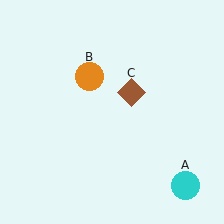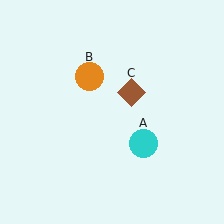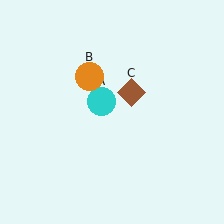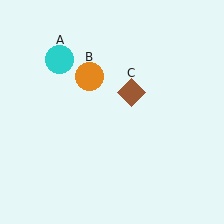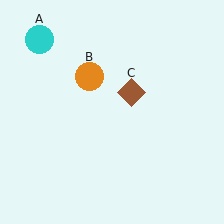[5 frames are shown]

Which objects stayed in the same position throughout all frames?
Orange circle (object B) and brown diamond (object C) remained stationary.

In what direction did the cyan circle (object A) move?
The cyan circle (object A) moved up and to the left.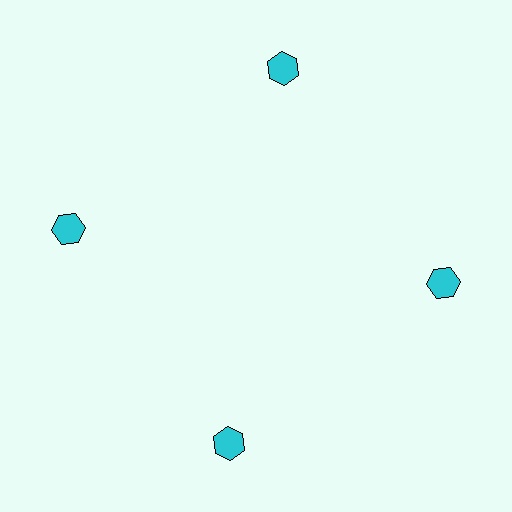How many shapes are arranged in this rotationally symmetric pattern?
There are 4 shapes, arranged in 4 groups of 1.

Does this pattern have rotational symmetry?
Yes, this pattern has 4-fold rotational symmetry. It looks the same after rotating 90 degrees around the center.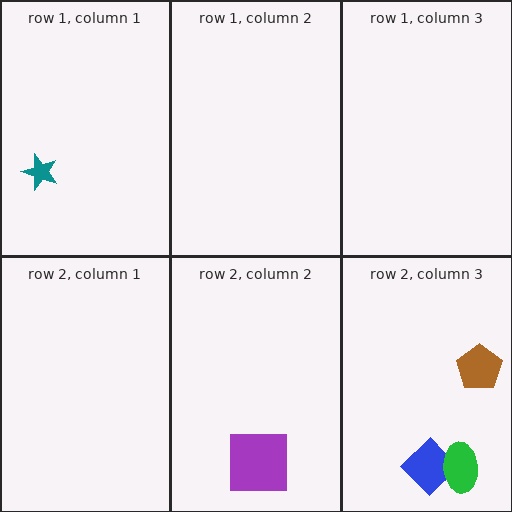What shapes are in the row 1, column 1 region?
The teal star.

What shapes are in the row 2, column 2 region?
The purple square.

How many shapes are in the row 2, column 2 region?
1.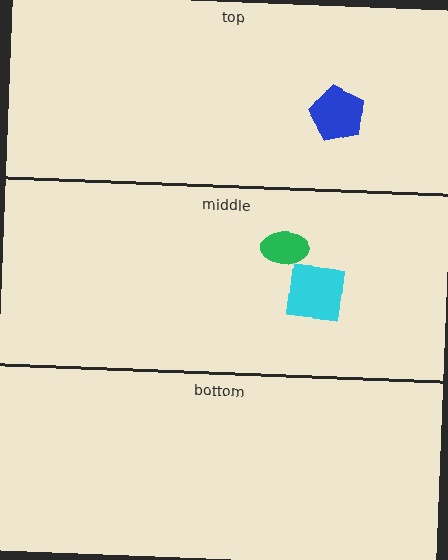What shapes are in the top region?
The blue pentagon.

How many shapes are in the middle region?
2.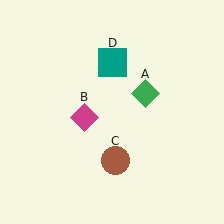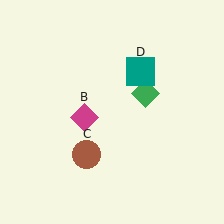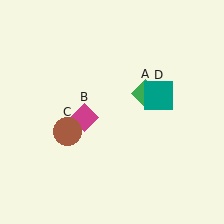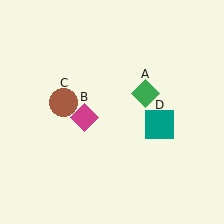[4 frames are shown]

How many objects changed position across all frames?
2 objects changed position: brown circle (object C), teal square (object D).